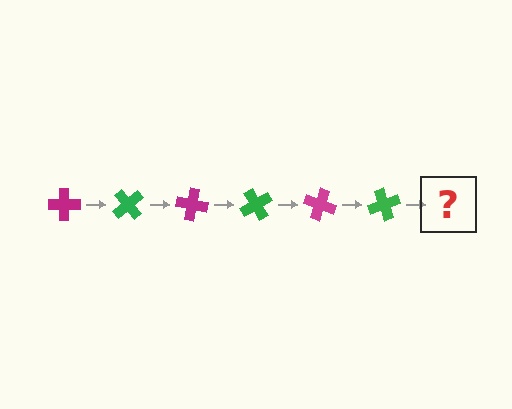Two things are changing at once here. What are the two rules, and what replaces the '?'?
The two rules are that it rotates 50 degrees each step and the color cycles through magenta and green. The '?' should be a magenta cross, rotated 300 degrees from the start.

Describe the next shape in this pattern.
It should be a magenta cross, rotated 300 degrees from the start.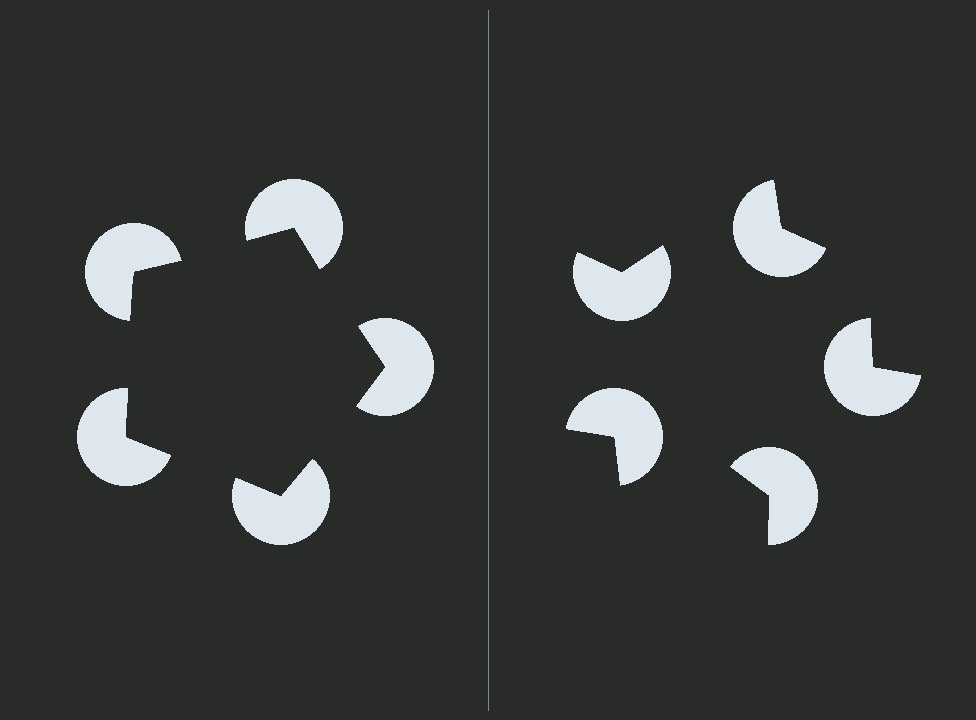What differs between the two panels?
The pac-man discs are positioned identically on both sides; only the wedge orientations differ. On the left they align to a pentagon; on the right they are misaligned.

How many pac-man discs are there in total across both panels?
10 — 5 on each side.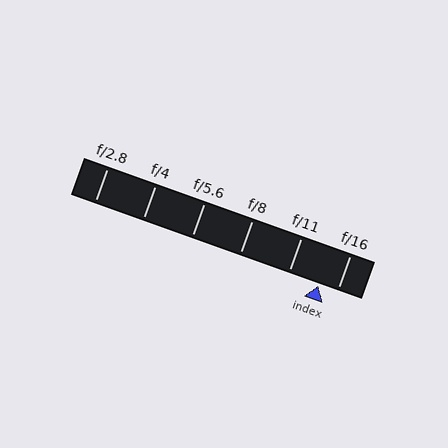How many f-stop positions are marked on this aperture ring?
There are 6 f-stop positions marked.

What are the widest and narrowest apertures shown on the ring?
The widest aperture shown is f/2.8 and the narrowest is f/16.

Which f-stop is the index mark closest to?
The index mark is closest to f/16.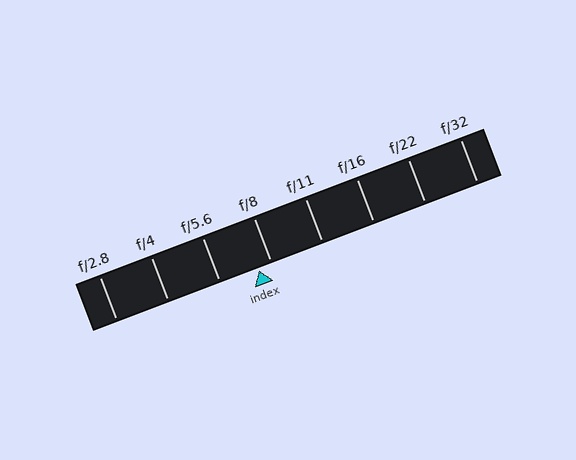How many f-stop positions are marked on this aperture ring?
There are 8 f-stop positions marked.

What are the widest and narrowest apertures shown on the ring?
The widest aperture shown is f/2.8 and the narrowest is f/32.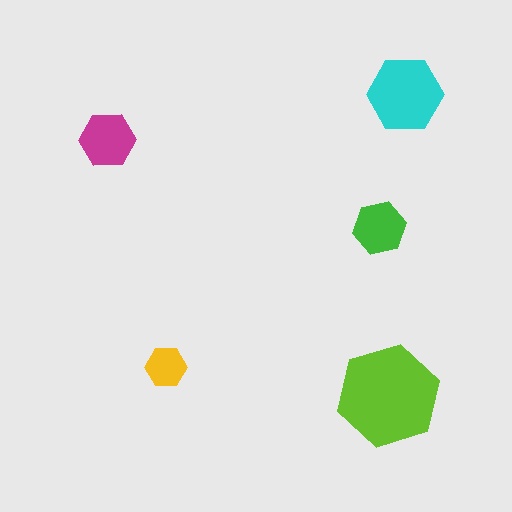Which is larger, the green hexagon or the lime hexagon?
The lime one.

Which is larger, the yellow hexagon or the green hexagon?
The green one.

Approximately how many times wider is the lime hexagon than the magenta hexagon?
About 2 times wider.